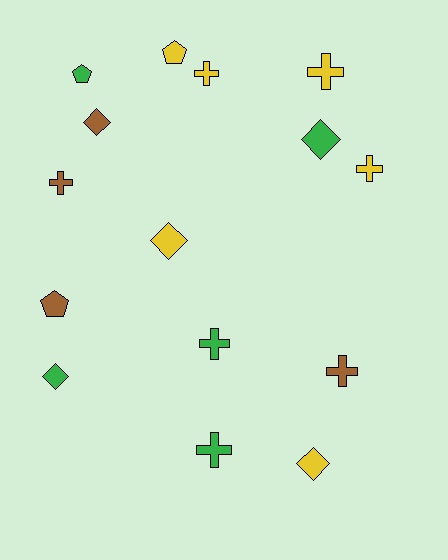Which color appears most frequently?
Yellow, with 6 objects.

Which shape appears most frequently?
Cross, with 7 objects.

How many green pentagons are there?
There is 1 green pentagon.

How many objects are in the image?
There are 15 objects.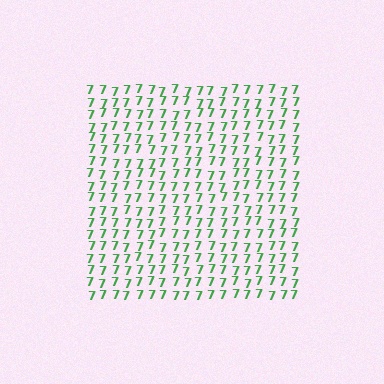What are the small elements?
The small elements are digit 7's.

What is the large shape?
The large shape is a square.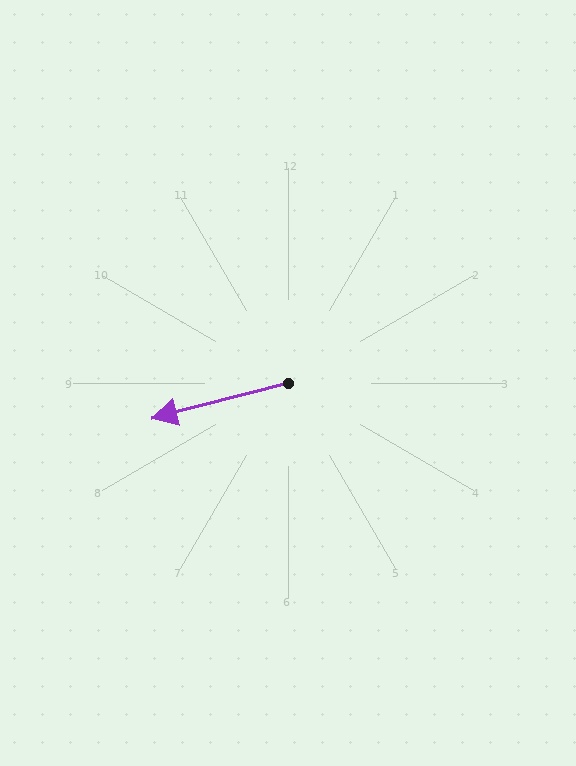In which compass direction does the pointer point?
West.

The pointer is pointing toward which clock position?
Roughly 9 o'clock.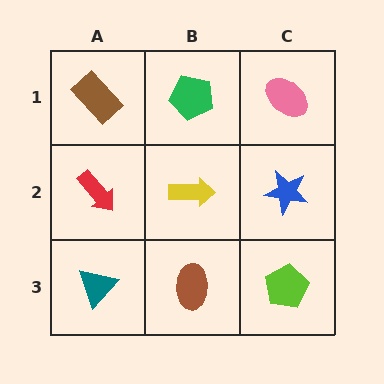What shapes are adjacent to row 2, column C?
A pink ellipse (row 1, column C), a lime pentagon (row 3, column C), a yellow arrow (row 2, column B).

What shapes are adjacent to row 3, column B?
A yellow arrow (row 2, column B), a teal triangle (row 3, column A), a lime pentagon (row 3, column C).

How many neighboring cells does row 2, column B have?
4.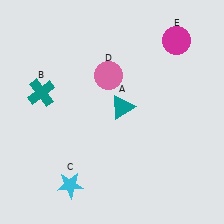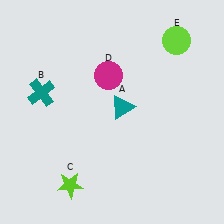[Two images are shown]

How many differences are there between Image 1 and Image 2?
There are 3 differences between the two images.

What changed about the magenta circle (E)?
In Image 1, E is magenta. In Image 2, it changed to lime.